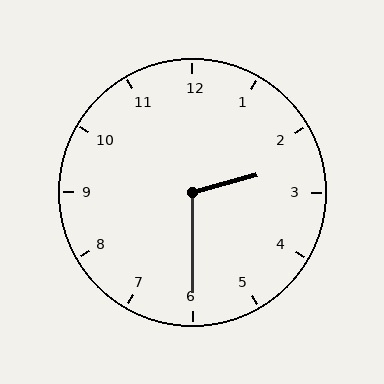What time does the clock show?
2:30.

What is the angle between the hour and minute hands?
Approximately 105 degrees.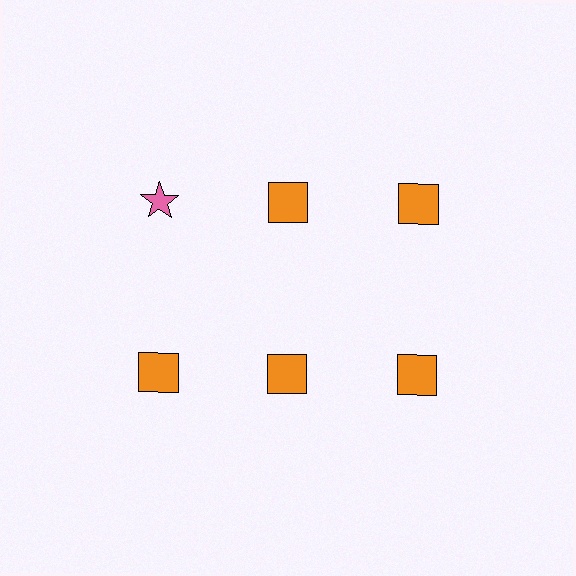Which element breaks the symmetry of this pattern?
The pink star in the top row, leftmost column breaks the symmetry. All other shapes are orange squares.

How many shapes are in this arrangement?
There are 6 shapes arranged in a grid pattern.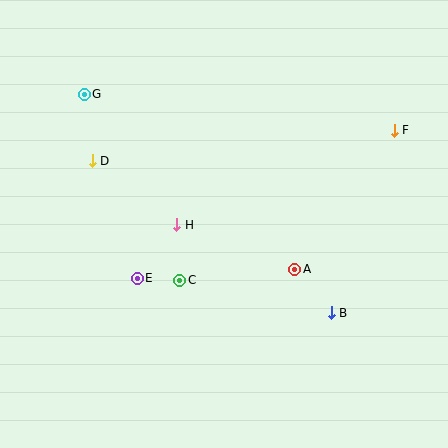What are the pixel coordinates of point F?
Point F is at (394, 130).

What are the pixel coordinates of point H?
Point H is at (177, 225).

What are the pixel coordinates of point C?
Point C is at (180, 280).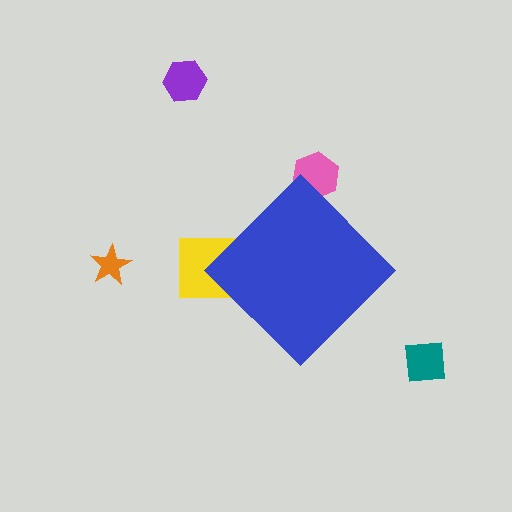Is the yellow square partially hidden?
Yes, the yellow square is partially hidden behind the blue diamond.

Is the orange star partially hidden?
No, the orange star is fully visible.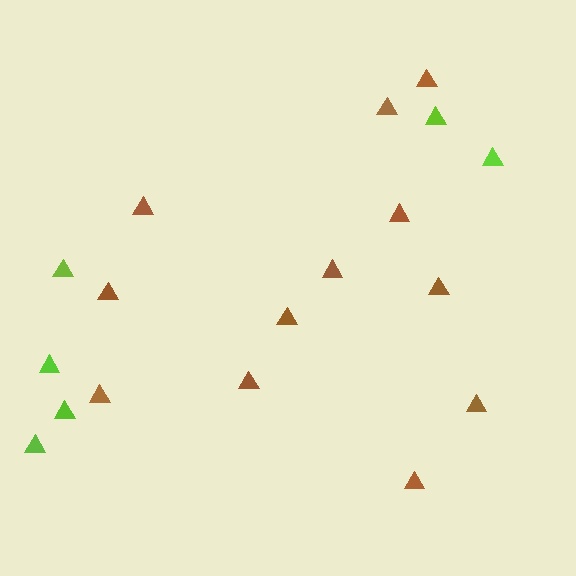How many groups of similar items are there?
There are 2 groups: one group of brown triangles (12) and one group of lime triangles (6).